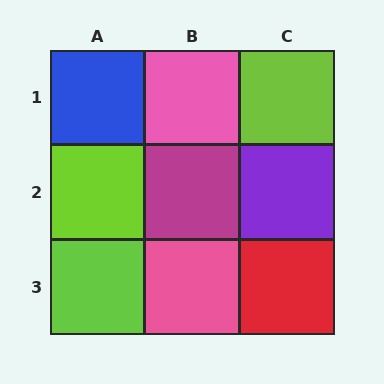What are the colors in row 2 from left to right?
Lime, magenta, purple.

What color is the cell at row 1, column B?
Pink.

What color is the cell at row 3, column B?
Pink.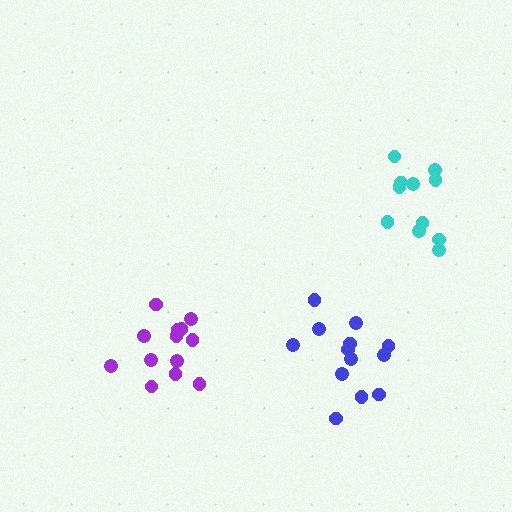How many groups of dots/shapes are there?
There are 3 groups.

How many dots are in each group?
Group 1: 13 dots, Group 2: 13 dots, Group 3: 11 dots (37 total).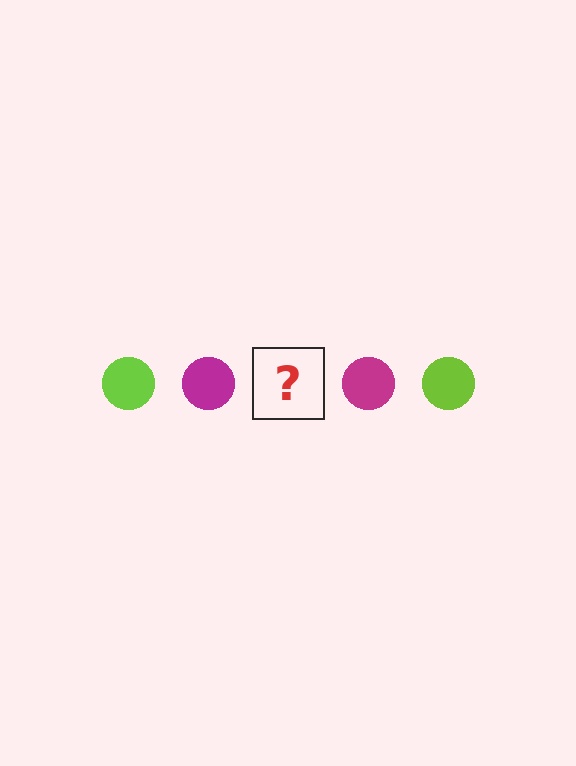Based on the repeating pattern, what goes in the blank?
The blank should be a lime circle.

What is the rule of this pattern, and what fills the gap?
The rule is that the pattern cycles through lime, magenta circles. The gap should be filled with a lime circle.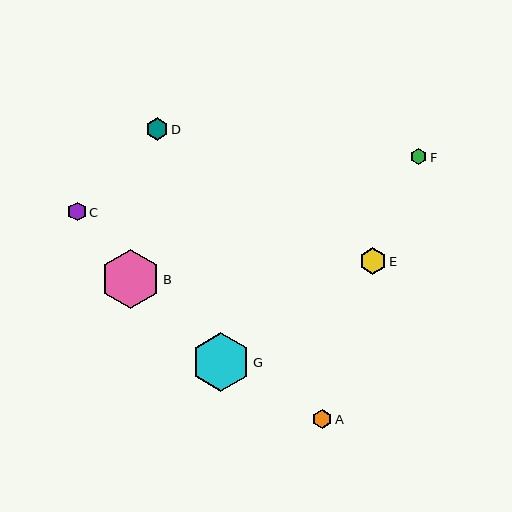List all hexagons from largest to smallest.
From largest to smallest: B, G, E, D, A, C, F.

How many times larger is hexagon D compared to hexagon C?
Hexagon D is approximately 1.2 times the size of hexagon C.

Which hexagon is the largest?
Hexagon B is the largest with a size of approximately 59 pixels.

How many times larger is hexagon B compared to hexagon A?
Hexagon B is approximately 3.0 times the size of hexagon A.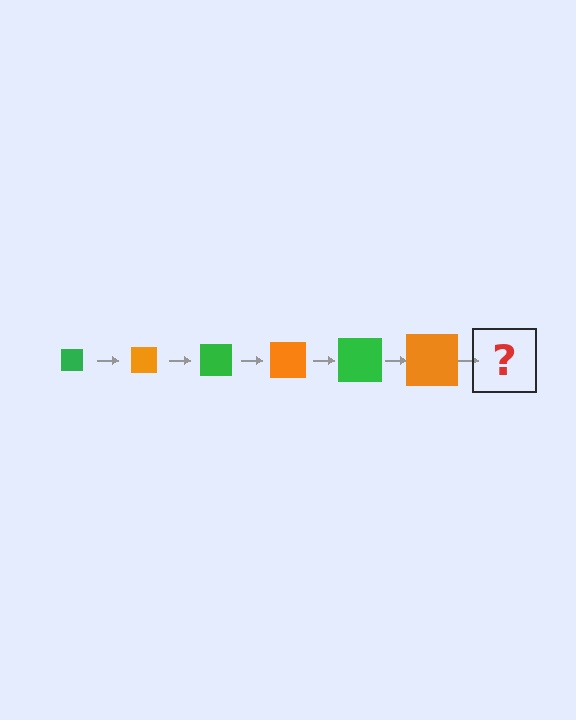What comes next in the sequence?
The next element should be a green square, larger than the previous one.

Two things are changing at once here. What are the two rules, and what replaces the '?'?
The two rules are that the square grows larger each step and the color cycles through green and orange. The '?' should be a green square, larger than the previous one.